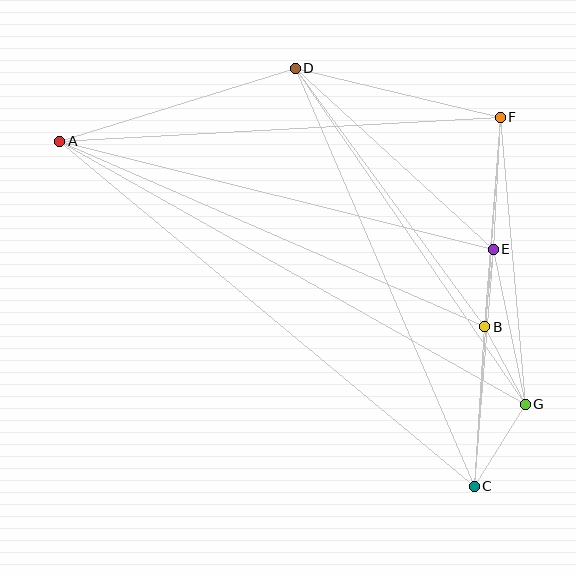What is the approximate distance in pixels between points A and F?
The distance between A and F is approximately 441 pixels.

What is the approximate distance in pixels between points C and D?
The distance between C and D is approximately 455 pixels.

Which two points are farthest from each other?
Points A and C are farthest from each other.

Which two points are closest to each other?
Points B and E are closest to each other.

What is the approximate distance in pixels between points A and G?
The distance between A and G is approximately 535 pixels.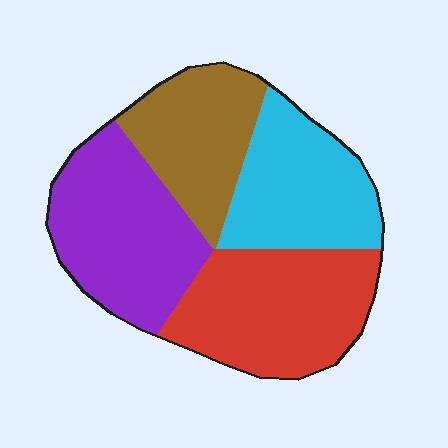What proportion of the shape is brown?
Brown covers roughly 20% of the shape.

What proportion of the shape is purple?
Purple takes up about one quarter (1/4) of the shape.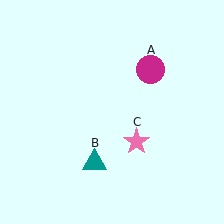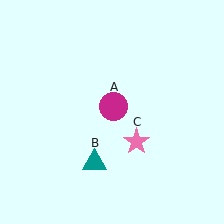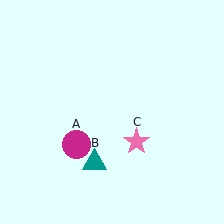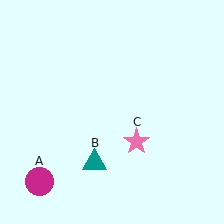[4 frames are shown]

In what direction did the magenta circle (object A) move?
The magenta circle (object A) moved down and to the left.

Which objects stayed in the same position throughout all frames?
Teal triangle (object B) and pink star (object C) remained stationary.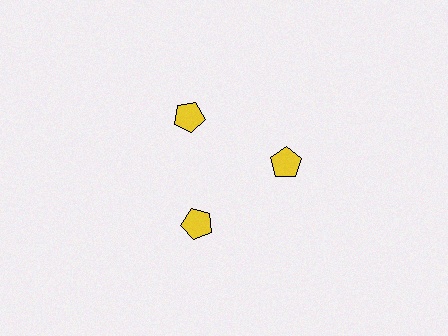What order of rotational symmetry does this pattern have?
This pattern has 3-fold rotational symmetry.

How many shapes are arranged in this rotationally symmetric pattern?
There are 3 shapes, arranged in 3 groups of 1.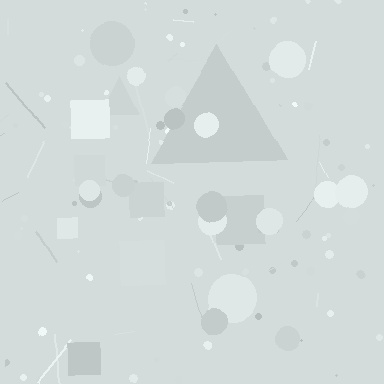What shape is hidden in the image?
A triangle is hidden in the image.